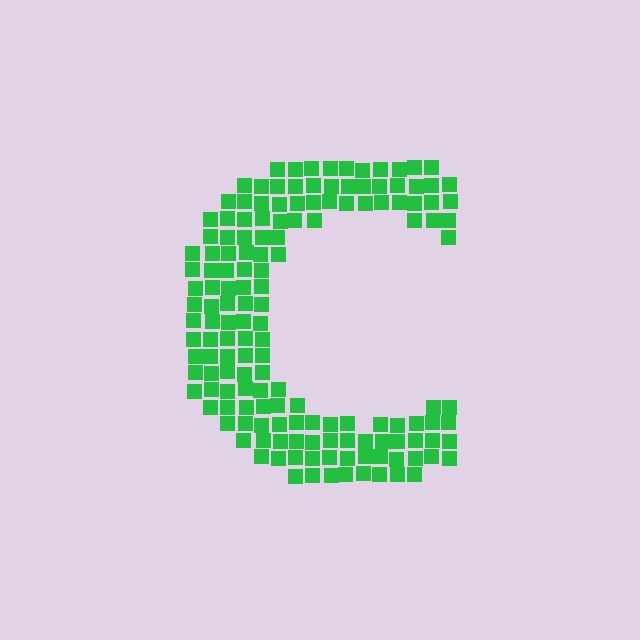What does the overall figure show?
The overall figure shows the letter C.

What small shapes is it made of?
It is made of small squares.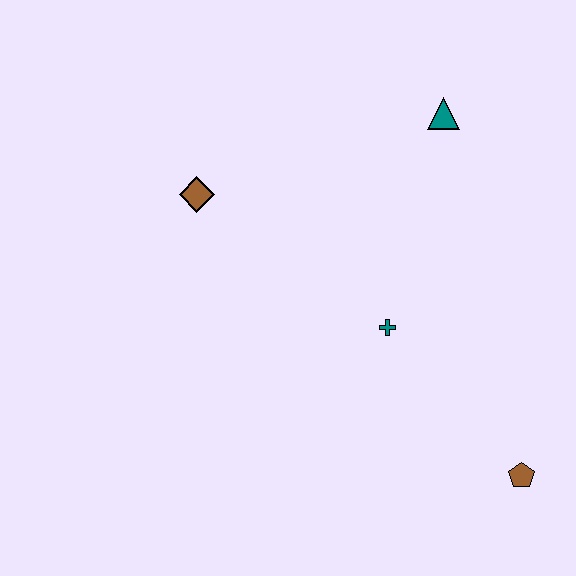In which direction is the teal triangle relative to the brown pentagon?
The teal triangle is above the brown pentagon.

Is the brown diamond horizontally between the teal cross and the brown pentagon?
No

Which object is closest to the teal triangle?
The teal cross is closest to the teal triangle.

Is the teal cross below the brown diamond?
Yes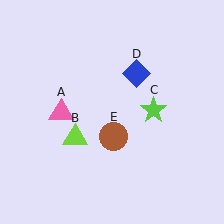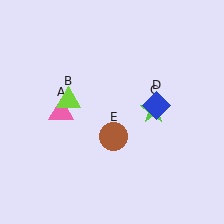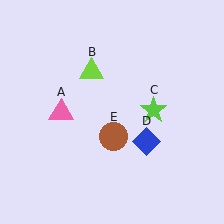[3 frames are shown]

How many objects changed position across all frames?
2 objects changed position: lime triangle (object B), blue diamond (object D).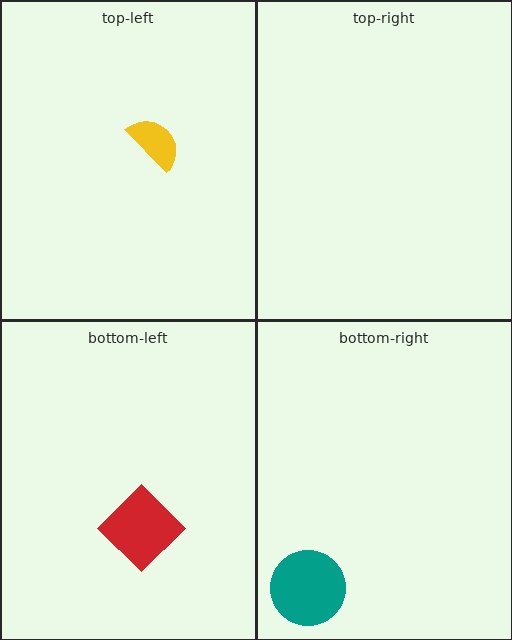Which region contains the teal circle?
The bottom-right region.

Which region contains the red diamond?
The bottom-left region.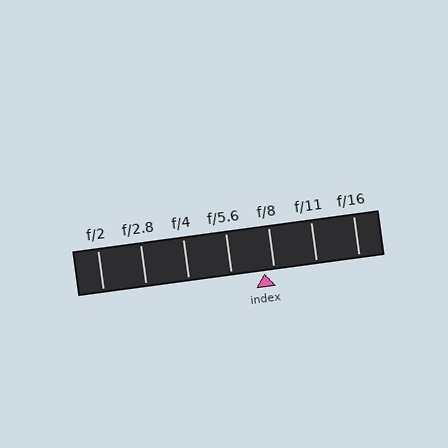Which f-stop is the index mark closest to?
The index mark is closest to f/8.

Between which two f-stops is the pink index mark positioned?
The index mark is between f/5.6 and f/8.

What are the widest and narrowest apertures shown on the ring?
The widest aperture shown is f/2 and the narrowest is f/16.